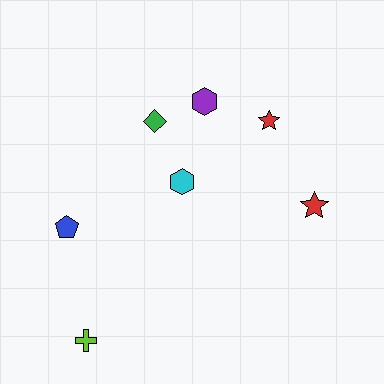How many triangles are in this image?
There are no triangles.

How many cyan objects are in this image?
There is 1 cyan object.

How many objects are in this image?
There are 7 objects.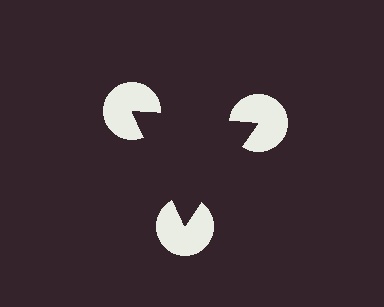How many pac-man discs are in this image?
There are 3 — one at each vertex of the illusory triangle.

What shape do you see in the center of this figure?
An illusory triangle — its edges are inferred from the aligned wedge cuts in the pac-man discs, not physically drawn.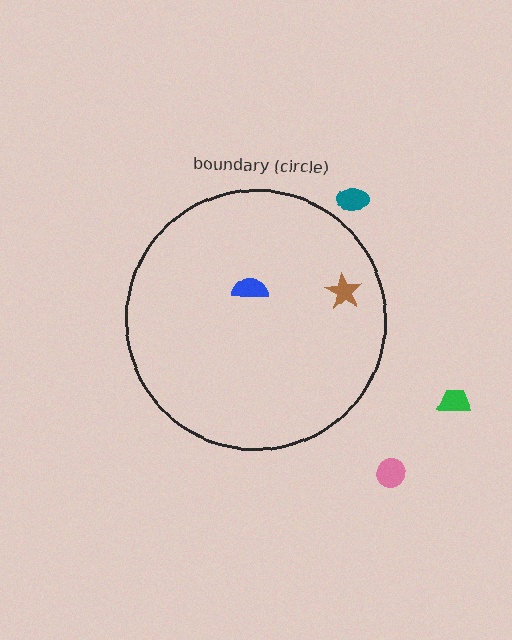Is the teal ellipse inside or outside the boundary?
Outside.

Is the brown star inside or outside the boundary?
Inside.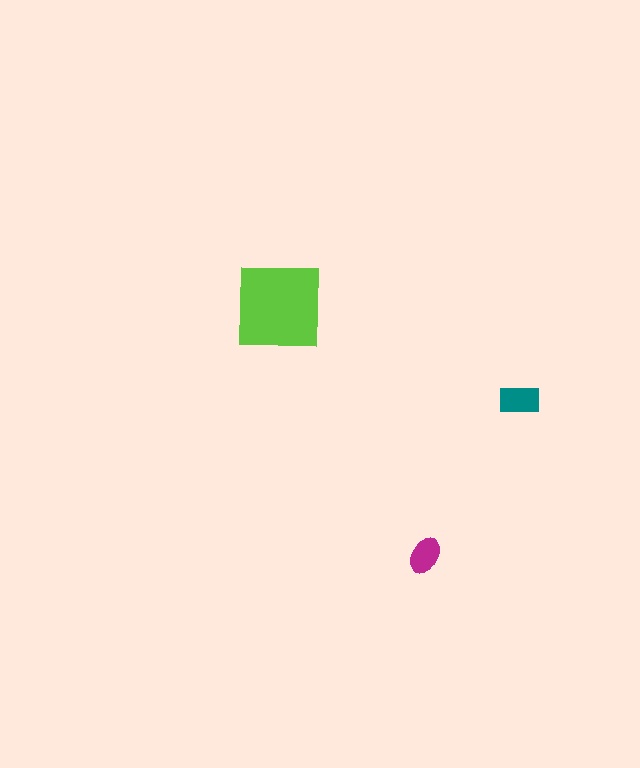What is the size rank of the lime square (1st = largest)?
1st.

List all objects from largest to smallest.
The lime square, the teal rectangle, the magenta ellipse.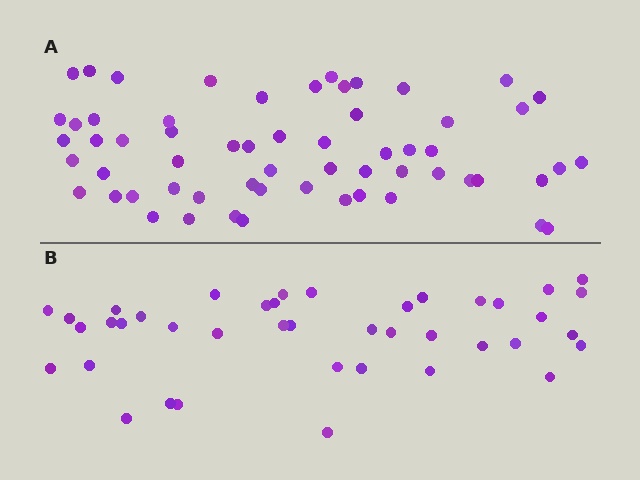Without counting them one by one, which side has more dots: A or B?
Region A (the top region) has more dots.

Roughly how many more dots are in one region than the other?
Region A has approximately 20 more dots than region B.